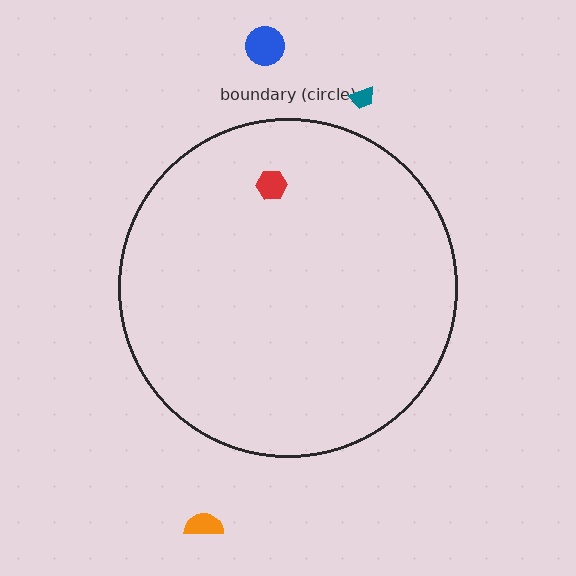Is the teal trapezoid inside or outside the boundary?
Outside.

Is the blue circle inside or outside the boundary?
Outside.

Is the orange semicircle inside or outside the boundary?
Outside.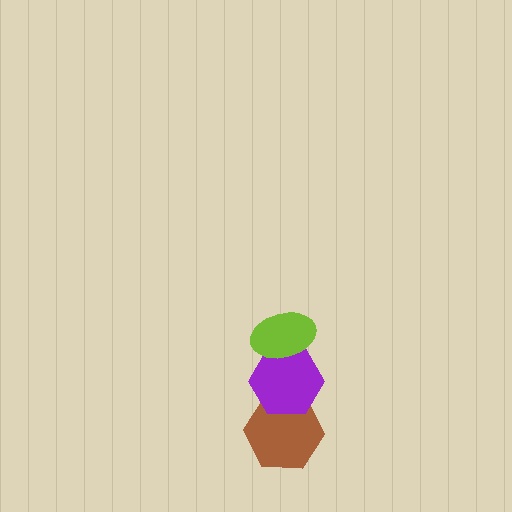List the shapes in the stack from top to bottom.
From top to bottom: the lime ellipse, the purple hexagon, the brown hexagon.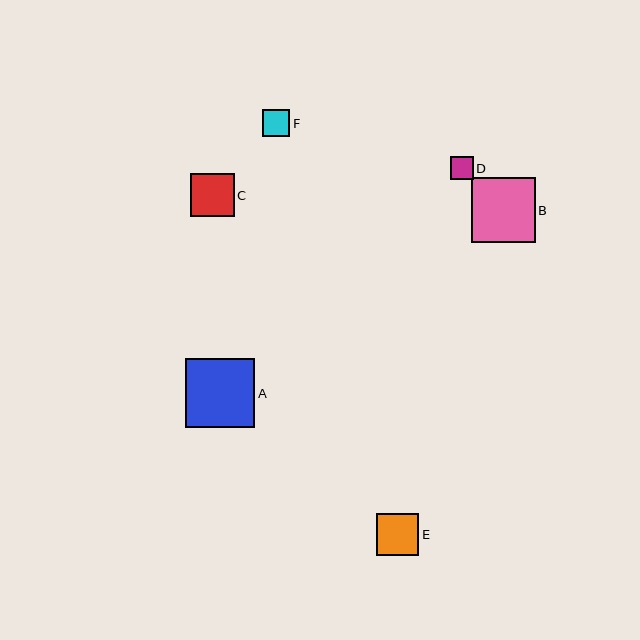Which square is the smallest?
Square D is the smallest with a size of approximately 23 pixels.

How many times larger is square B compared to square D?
Square B is approximately 2.7 times the size of square D.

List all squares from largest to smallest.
From largest to smallest: A, B, C, E, F, D.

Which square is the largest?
Square A is the largest with a size of approximately 69 pixels.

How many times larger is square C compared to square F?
Square C is approximately 1.6 times the size of square F.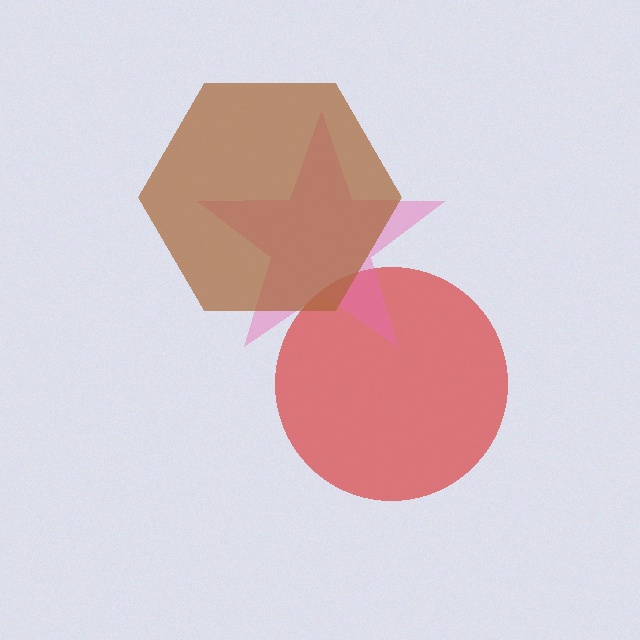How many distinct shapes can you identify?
There are 3 distinct shapes: a red circle, a pink star, a brown hexagon.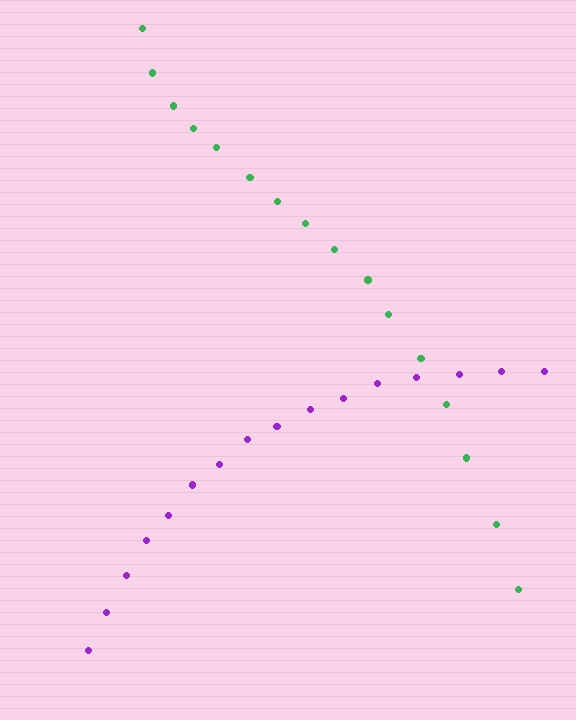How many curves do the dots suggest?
There are 2 distinct paths.